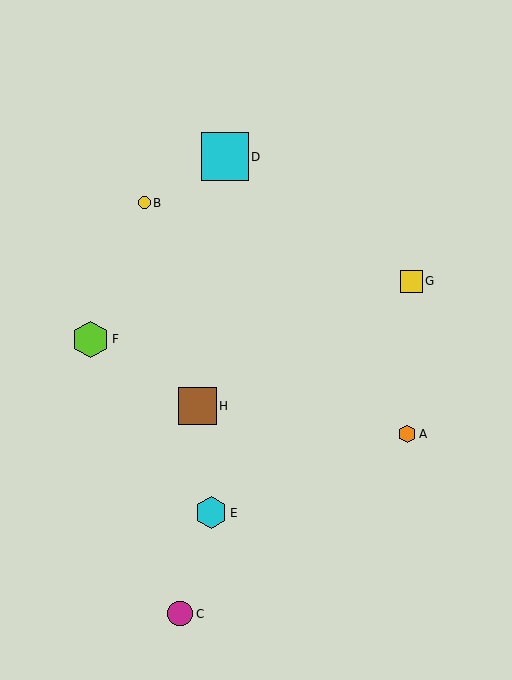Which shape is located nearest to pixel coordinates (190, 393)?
The brown square (labeled H) at (198, 406) is nearest to that location.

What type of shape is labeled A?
Shape A is an orange hexagon.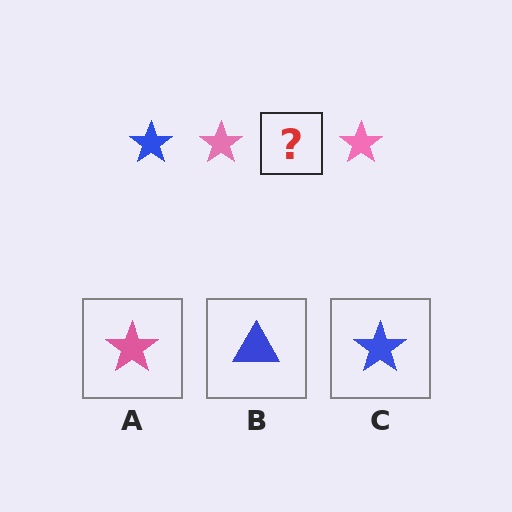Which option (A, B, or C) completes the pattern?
C.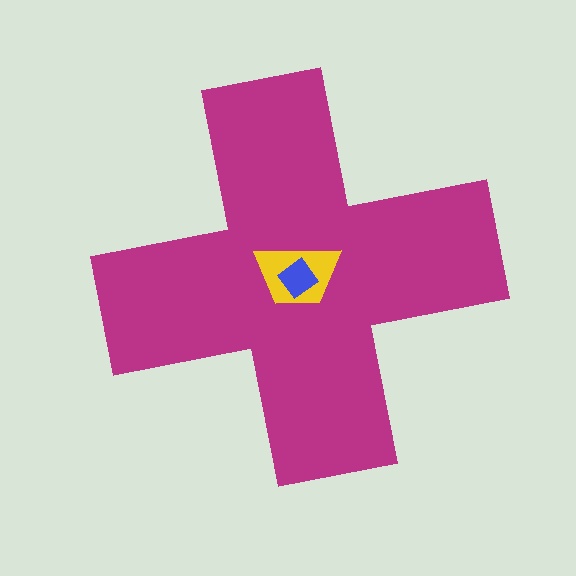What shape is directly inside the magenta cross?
The yellow trapezoid.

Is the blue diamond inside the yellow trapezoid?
Yes.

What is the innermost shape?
The blue diamond.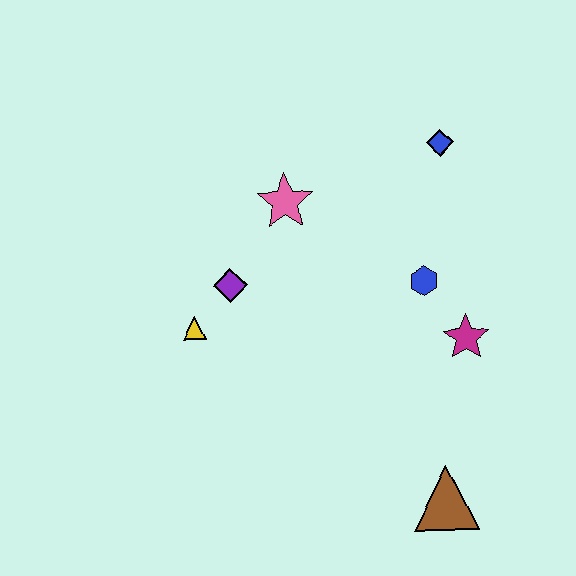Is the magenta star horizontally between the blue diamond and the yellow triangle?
No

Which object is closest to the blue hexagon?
The magenta star is closest to the blue hexagon.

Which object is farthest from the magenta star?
The yellow triangle is farthest from the magenta star.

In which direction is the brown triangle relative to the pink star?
The brown triangle is below the pink star.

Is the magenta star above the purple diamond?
No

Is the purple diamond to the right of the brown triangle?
No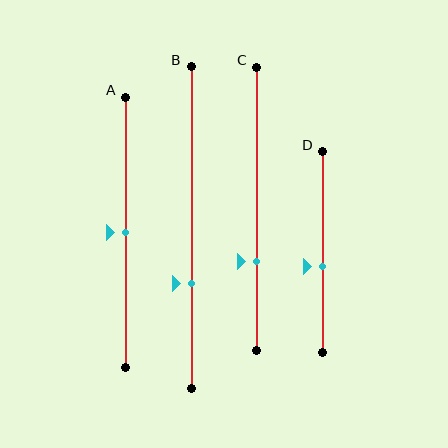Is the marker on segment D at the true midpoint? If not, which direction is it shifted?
No, the marker on segment D is shifted downward by about 7% of the segment length.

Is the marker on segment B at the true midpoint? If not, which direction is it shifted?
No, the marker on segment B is shifted downward by about 17% of the segment length.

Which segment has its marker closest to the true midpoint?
Segment A has its marker closest to the true midpoint.